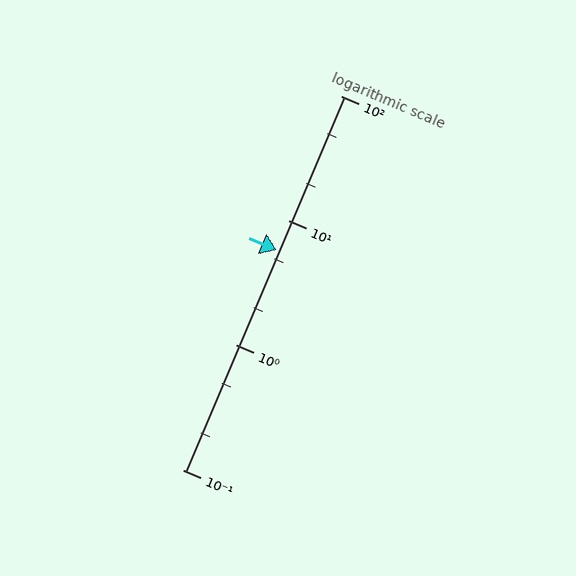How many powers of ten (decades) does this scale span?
The scale spans 3 decades, from 0.1 to 100.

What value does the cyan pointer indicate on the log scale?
The pointer indicates approximately 5.8.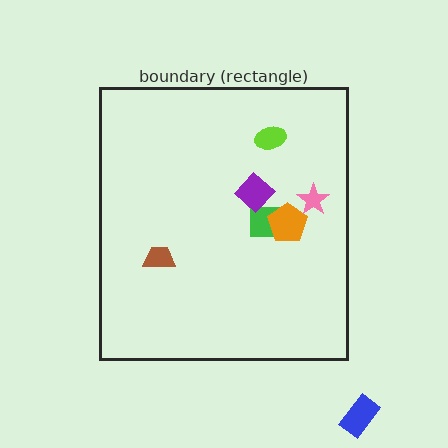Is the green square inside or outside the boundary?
Inside.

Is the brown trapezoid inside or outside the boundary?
Inside.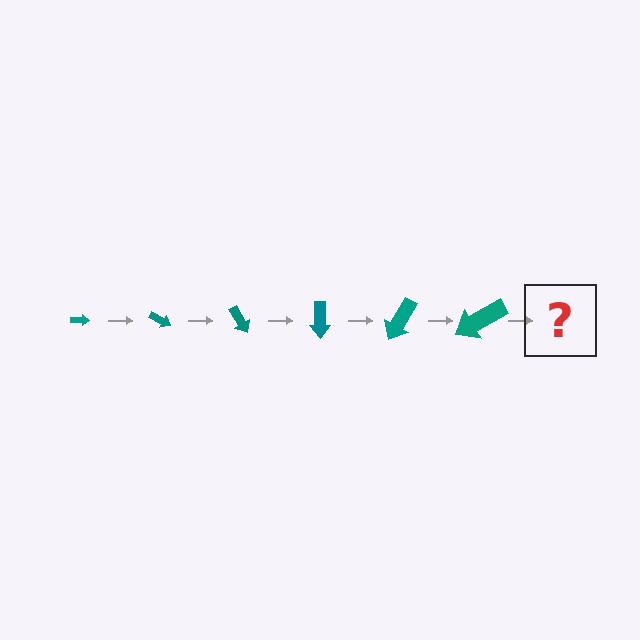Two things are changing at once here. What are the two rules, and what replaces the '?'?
The two rules are that the arrow grows larger each step and it rotates 30 degrees each step. The '?' should be an arrow, larger than the previous one and rotated 180 degrees from the start.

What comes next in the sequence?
The next element should be an arrow, larger than the previous one and rotated 180 degrees from the start.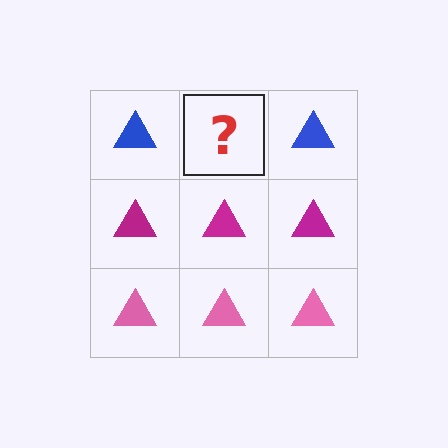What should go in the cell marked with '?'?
The missing cell should contain a blue triangle.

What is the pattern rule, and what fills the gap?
The rule is that each row has a consistent color. The gap should be filled with a blue triangle.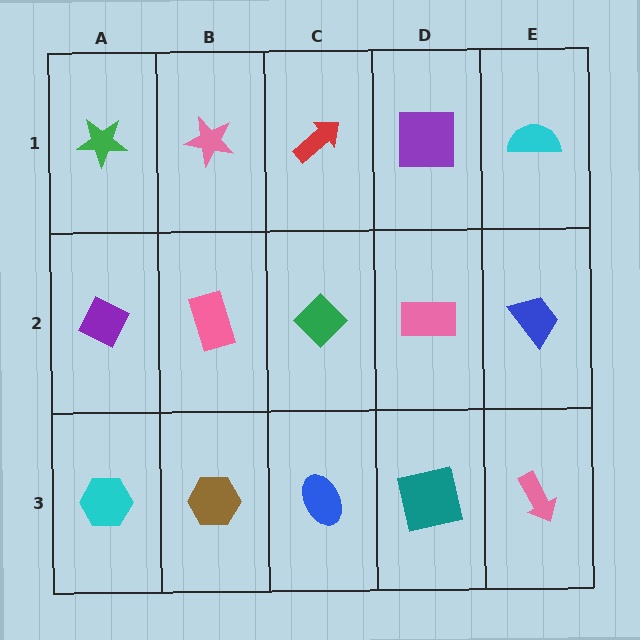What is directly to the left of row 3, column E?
A teal square.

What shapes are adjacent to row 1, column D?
A pink rectangle (row 2, column D), a red arrow (row 1, column C), a cyan semicircle (row 1, column E).